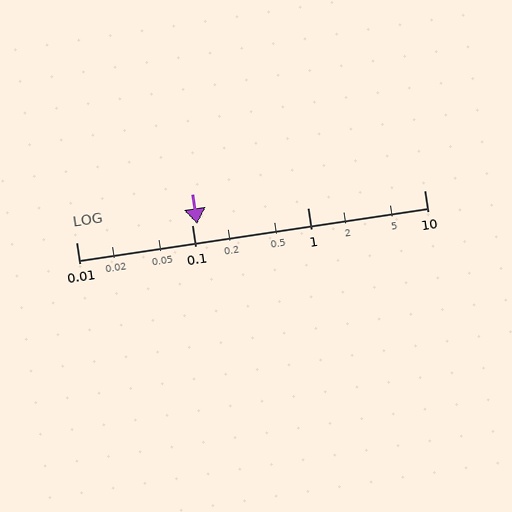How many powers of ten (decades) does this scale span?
The scale spans 3 decades, from 0.01 to 10.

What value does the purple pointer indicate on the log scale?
The pointer indicates approximately 0.11.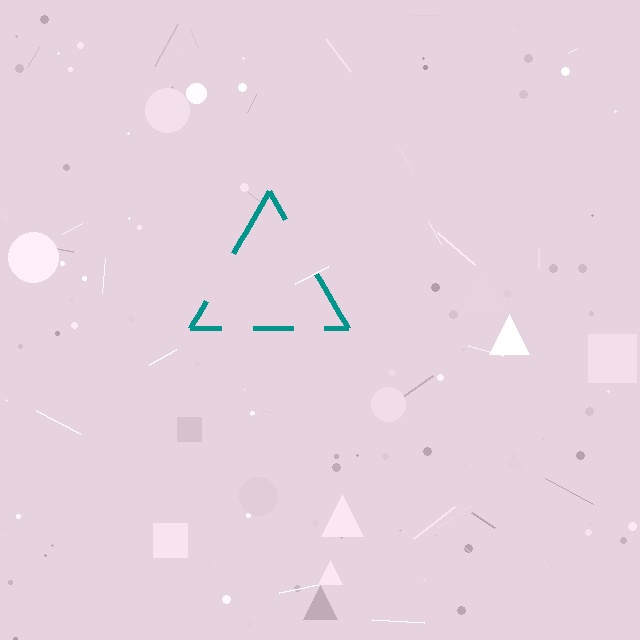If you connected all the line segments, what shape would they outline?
They would outline a triangle.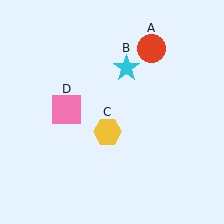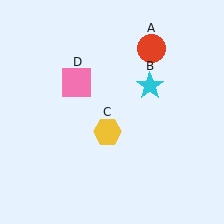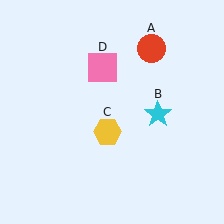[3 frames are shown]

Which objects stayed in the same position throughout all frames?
Red circle (object A) and yellow hexagon (object C) remained stationary.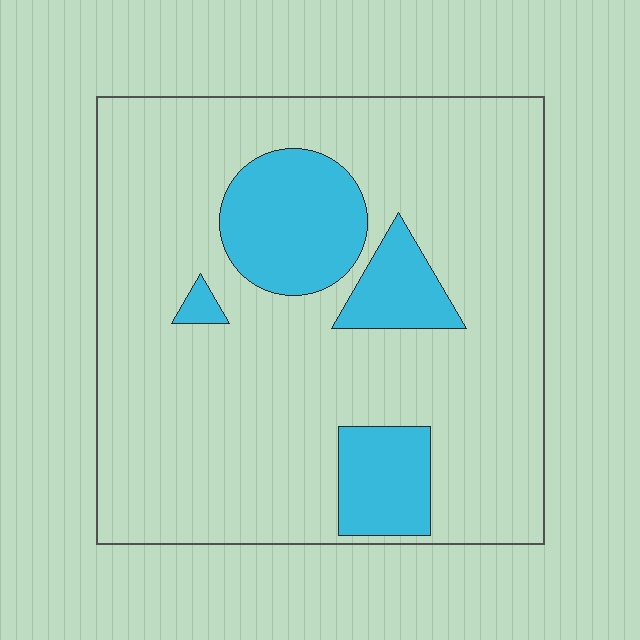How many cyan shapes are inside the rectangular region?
4.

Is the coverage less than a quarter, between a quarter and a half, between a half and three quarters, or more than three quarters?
Less than a quarter.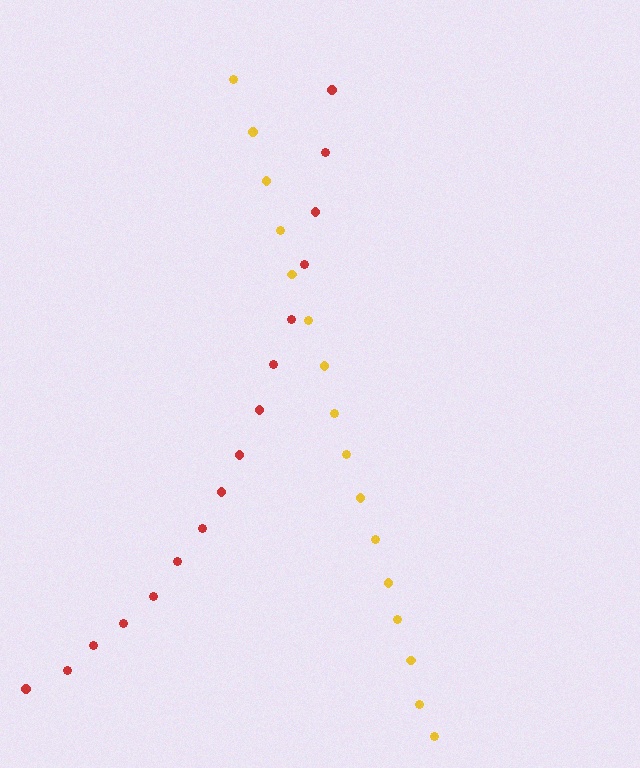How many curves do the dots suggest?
There are 2 distinct paths.